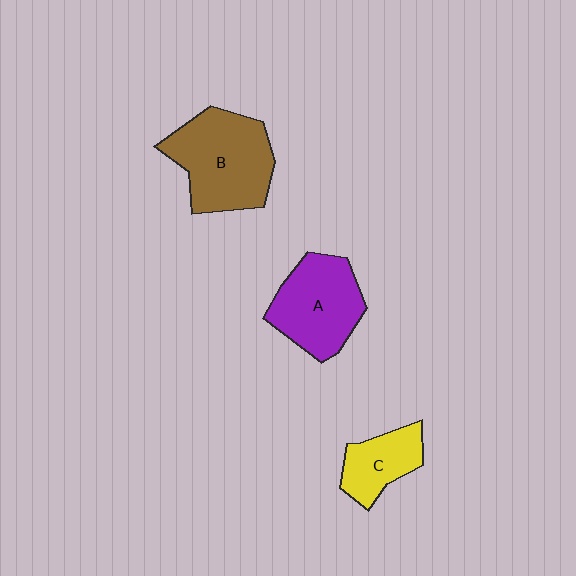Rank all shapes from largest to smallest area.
From largest to smallest: B (brown), A (purple), C (yellow).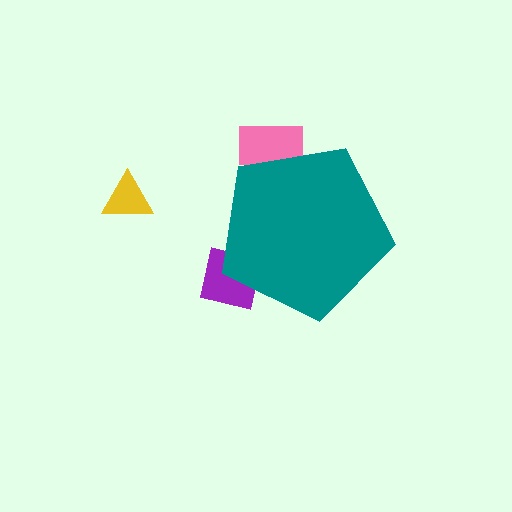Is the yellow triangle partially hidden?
No, the yellow triangle is fully visible.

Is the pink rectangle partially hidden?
Yes, the pink rectangle is partially hidden behind the teal pentagon.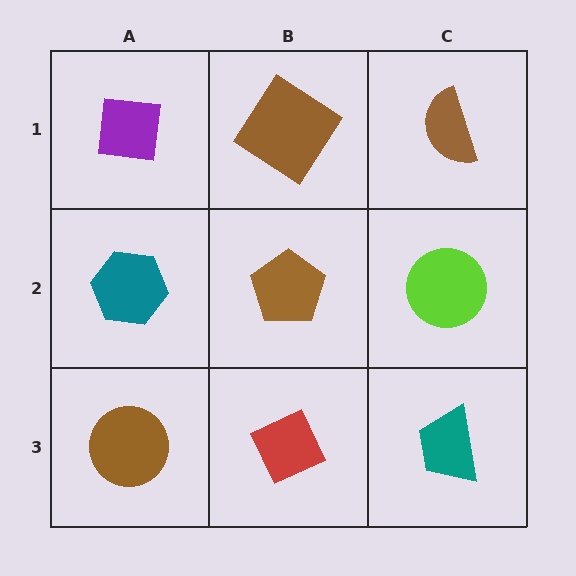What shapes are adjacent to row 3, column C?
A lime circle (row 2, column C), a red diamond (row 3, column B).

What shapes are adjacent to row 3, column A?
A teal hexagon (row 2, column A), a red diamond (row 3, column B).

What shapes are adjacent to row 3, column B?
A brown pentagon (row 2, column B), a brown circle (row 3, column A), a teal trapezoid (row 3, column C).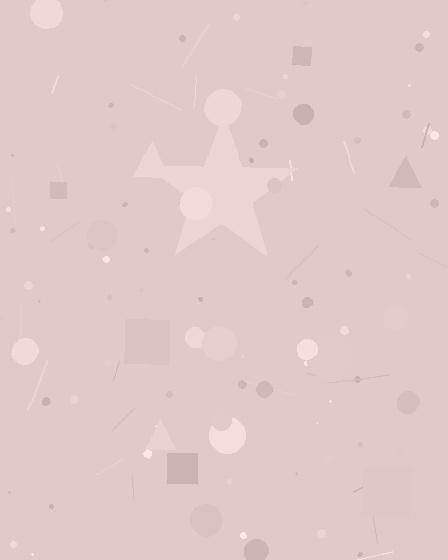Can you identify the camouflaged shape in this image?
The camouflaged shape is a star.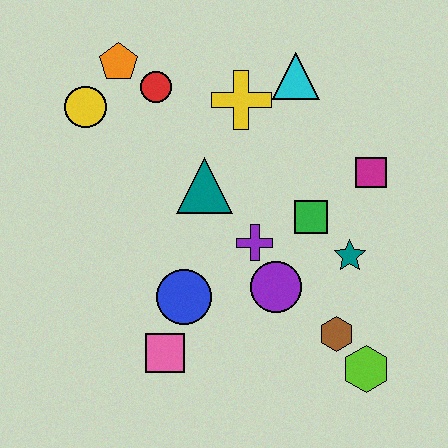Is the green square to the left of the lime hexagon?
Yes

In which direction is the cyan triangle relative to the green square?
The cyan triangle is above the green square.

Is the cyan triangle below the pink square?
No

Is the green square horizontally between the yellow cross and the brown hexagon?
Yes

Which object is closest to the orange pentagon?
The red circle is closest to the orange pentagon.